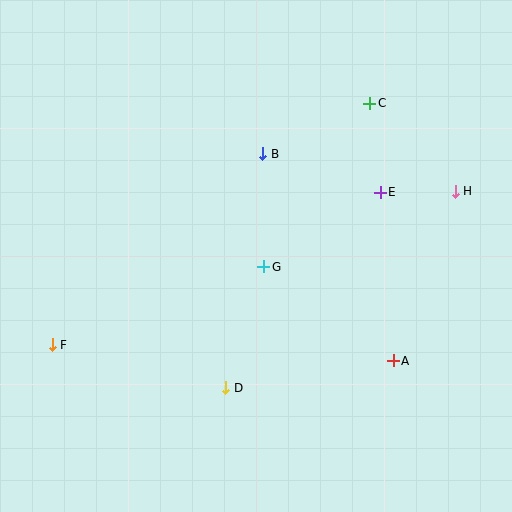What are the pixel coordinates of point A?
Point A is at (393, 361).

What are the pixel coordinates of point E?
Point E is at (380, 192).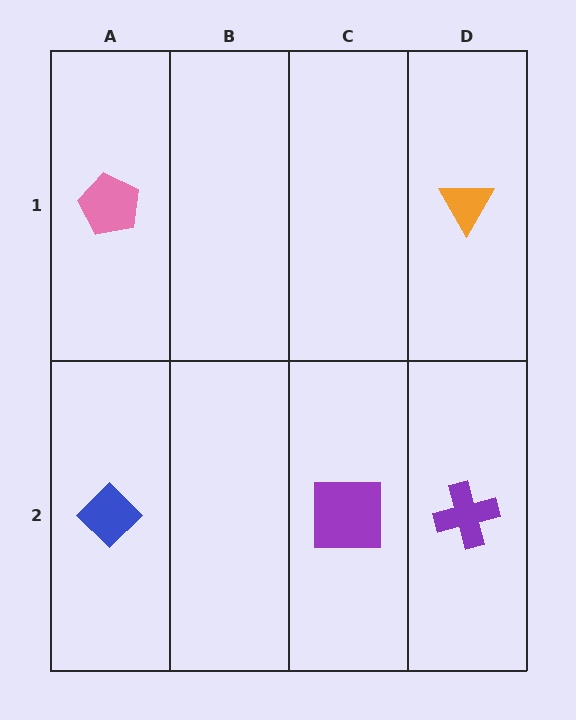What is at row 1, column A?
A pink pentagon.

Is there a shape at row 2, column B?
No, that cell is empty.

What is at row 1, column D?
An orange triangle.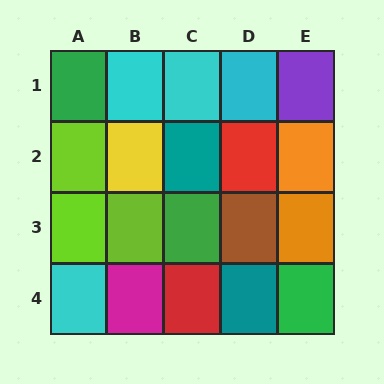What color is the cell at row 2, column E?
Orange.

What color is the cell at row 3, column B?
Lime.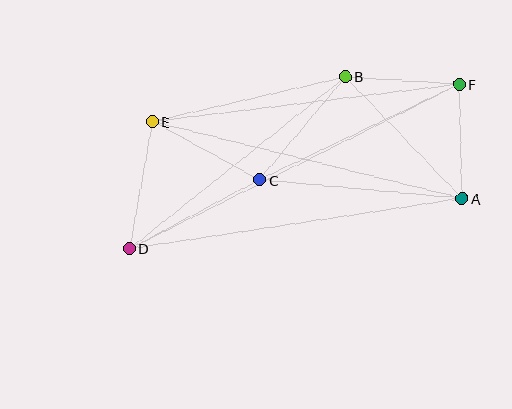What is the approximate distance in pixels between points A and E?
The distance between A and E is approximately 320 pixels.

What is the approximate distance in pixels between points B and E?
The distance between B and E is approximately 198 pixels.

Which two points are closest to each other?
Points A and F are closest to each other.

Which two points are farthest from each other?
Points D and F are farthest from each other.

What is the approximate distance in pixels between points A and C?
The distance between A and C is approximately 203 pixels.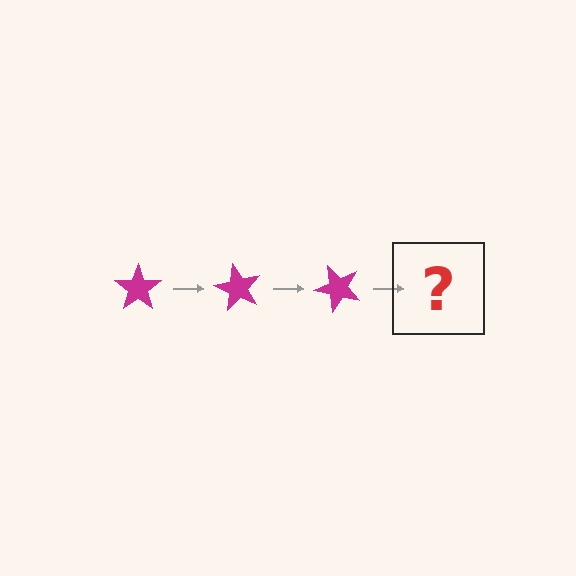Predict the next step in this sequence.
The next step is a magenta star rotated 180 degrees.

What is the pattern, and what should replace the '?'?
The pattern is that the star rotates 60 degrees each step. The '?' should be a magenta star rotated 180 degrees.